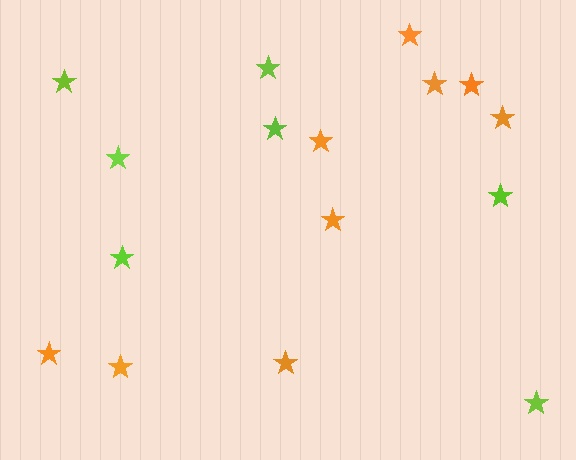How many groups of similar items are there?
There are 2 groups: one group of lime stars (7) and one group of orange stars (9).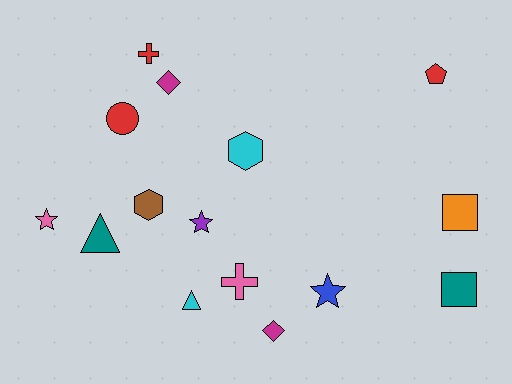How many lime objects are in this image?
There are no lime objects.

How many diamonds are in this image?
There are 2 diamonds.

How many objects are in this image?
There are 15 objects.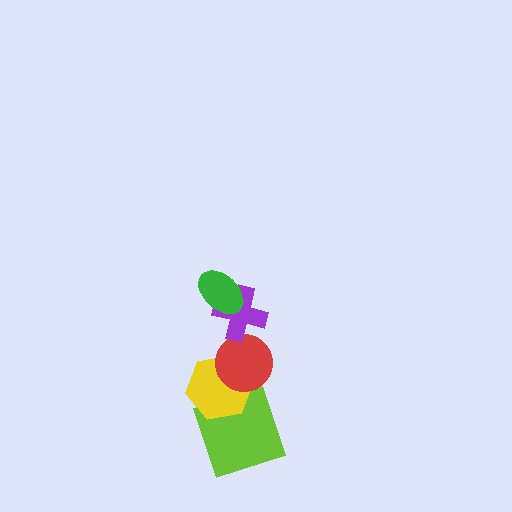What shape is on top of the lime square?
The yellow hexagon is on top of the lime square.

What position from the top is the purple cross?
The purple cross is 2nd from the top.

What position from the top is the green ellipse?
The green ellipse is 1st from the top.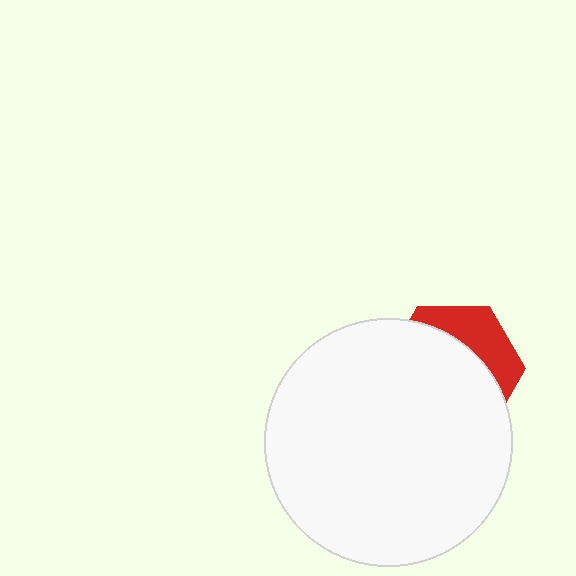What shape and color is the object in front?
The object in front is a white circle.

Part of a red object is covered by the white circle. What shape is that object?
It is a hexagon.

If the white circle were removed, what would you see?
You would see the complete red hexagon.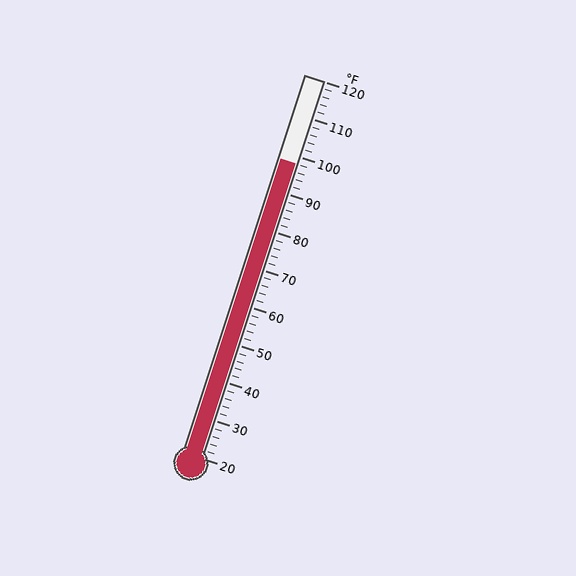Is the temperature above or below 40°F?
The temperature is above 40°F.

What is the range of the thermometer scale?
The thermometer scale ranges from 20°F to 120°F.